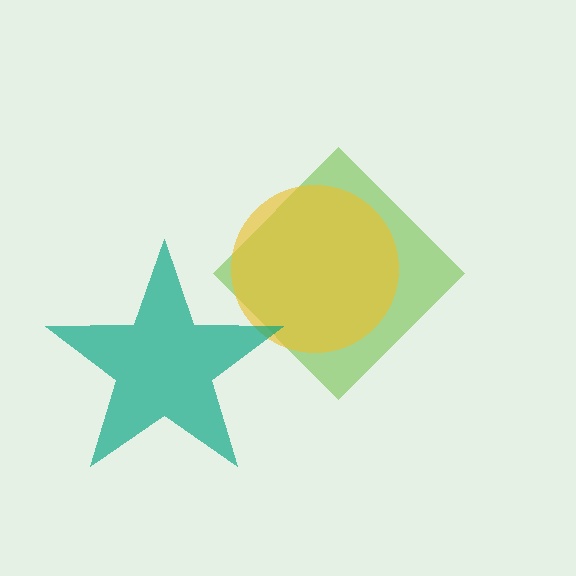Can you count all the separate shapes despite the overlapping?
Yes, there are 3 separate shapes.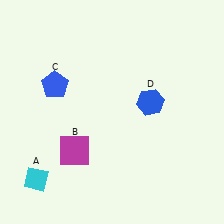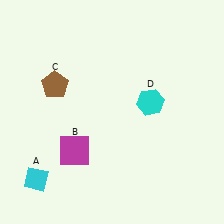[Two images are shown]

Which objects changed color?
C changed from blue to brown. D changed from blue to cyan.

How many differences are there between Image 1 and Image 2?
There are 2 differences between the two images.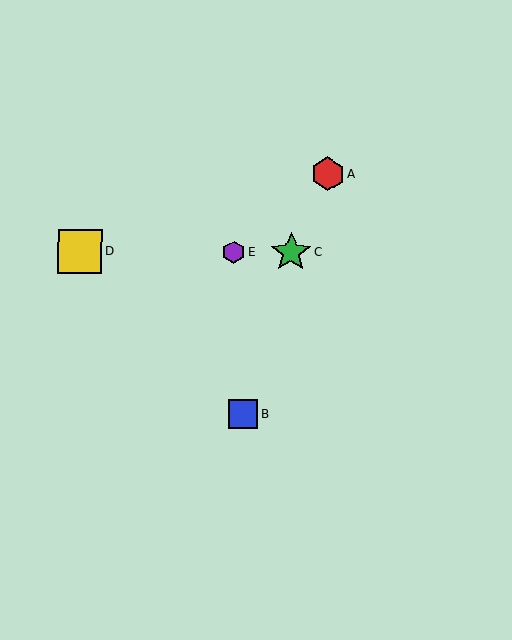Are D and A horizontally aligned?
No, D is at y≈251 and A is at y≈174.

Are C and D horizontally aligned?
Yes, both are at y≈253.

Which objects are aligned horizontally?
Objects C, D, E are aligned horizontally.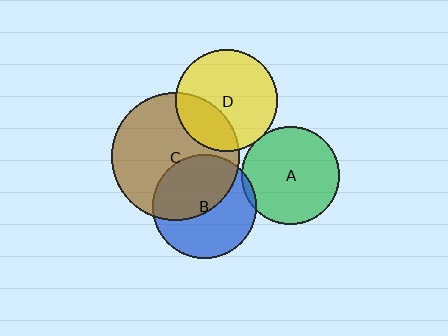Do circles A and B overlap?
Yes.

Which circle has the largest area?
Circle C (brown).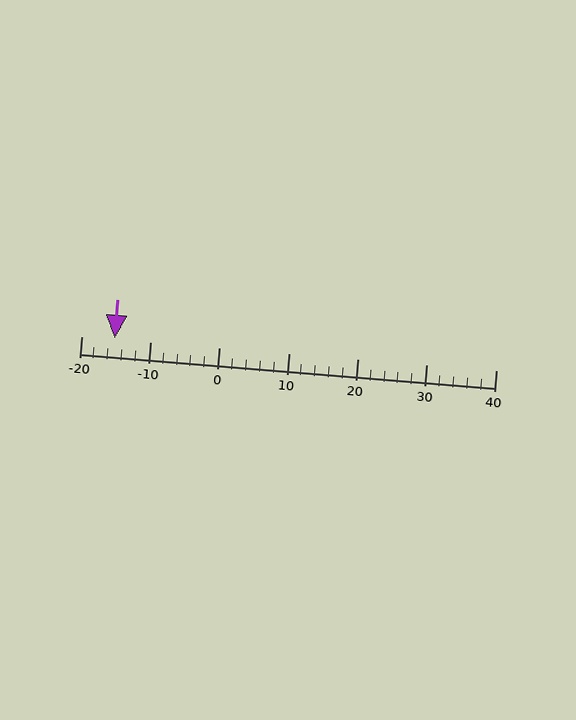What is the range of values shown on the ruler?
The ruler shows values from -20 to 40.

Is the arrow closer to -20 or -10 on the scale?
The arrow is closer to -20.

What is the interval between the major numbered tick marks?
The major tick marks are spaced 10 units apart.